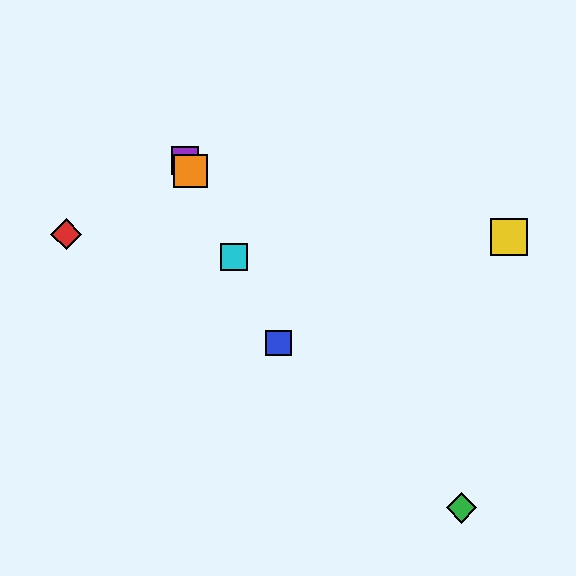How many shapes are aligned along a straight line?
4 shapes (the blue square, the purple square, the orange square, the cyan square) are aligned along a straight line.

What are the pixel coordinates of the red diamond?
The red diamond is at (66, 234).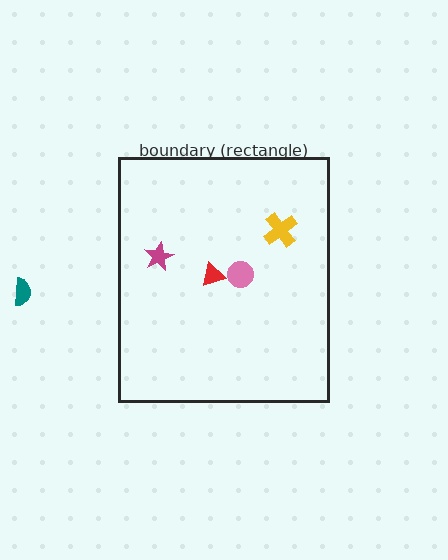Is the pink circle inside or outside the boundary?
Inside.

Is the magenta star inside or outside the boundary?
Inside.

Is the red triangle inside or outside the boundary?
Inside.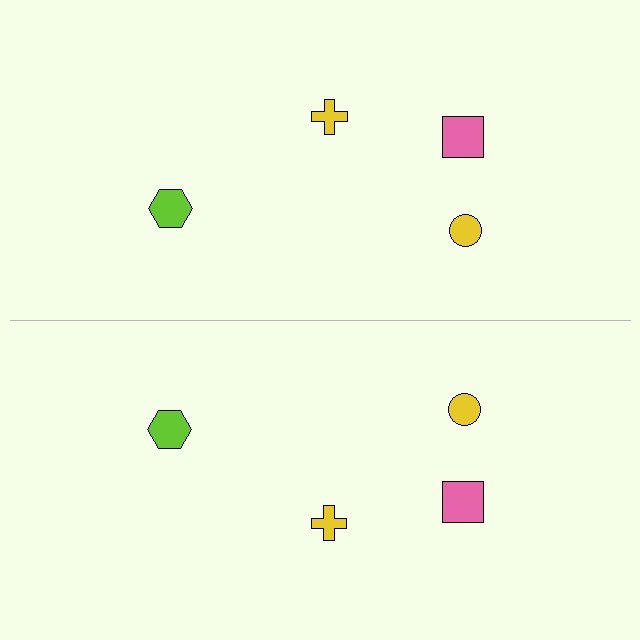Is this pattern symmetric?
Yes, this pattern has bilateral (reflection) symmetry.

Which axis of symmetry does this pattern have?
The pattern has a horizontal axis of symmetry running through the center of the image.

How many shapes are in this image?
There are 8 shapes in this image.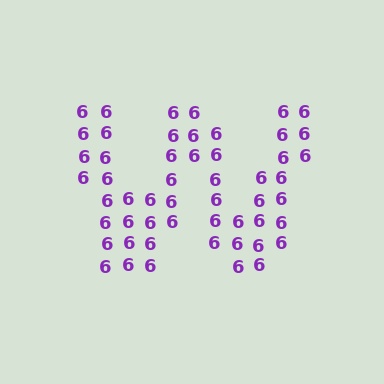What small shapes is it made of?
It is made of small digit 6's.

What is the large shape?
The large shape is the letter W.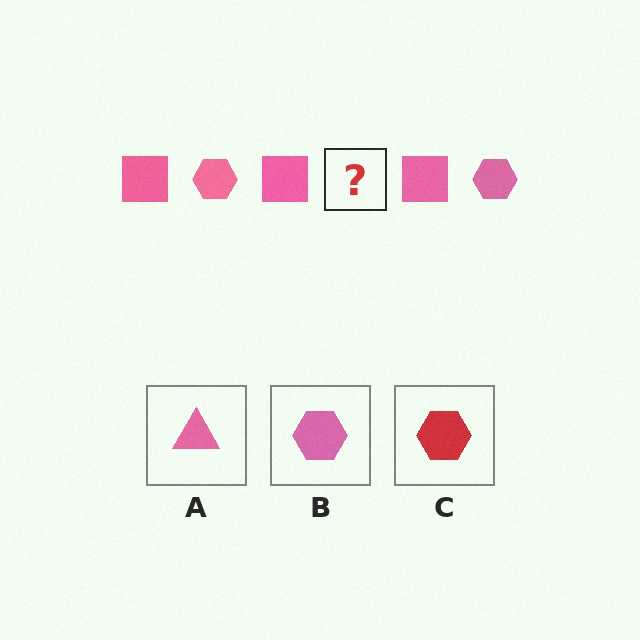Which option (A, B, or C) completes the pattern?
B.